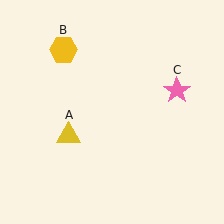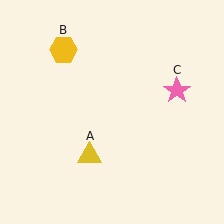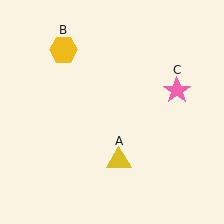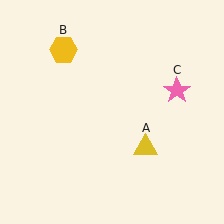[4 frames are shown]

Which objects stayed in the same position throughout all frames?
Yellow hexagon (object B) and pink star (object C) remained stationary.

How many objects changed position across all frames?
1 object changed position: yellow triangle (object A).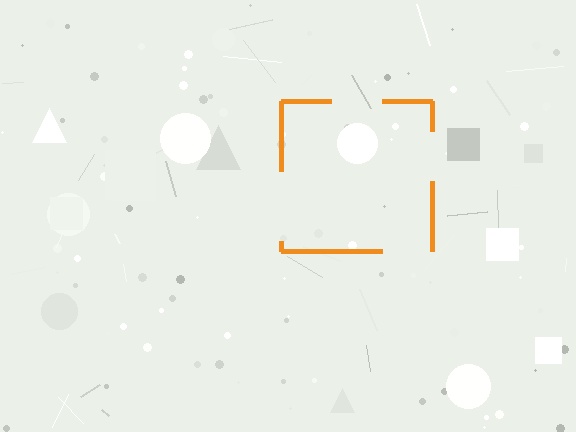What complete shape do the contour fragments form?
The contour fragments form a square.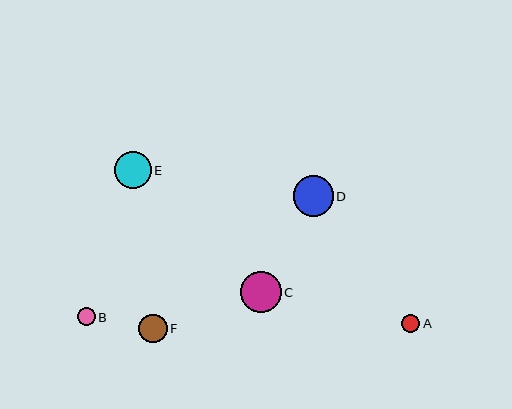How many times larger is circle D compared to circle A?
Circle D is approximately 2.2 times the size of circle A.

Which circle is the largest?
Circle C is the largest with a size of approximately 41 pixels.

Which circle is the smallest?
Circle A is the smallest with a size of approximately 18 pixels.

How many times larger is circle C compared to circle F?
Circle C is approximately 1.4 times the size of circle F.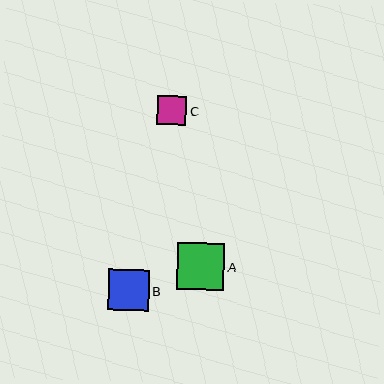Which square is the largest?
Square A is the largest with a size of approximately 47 pixels.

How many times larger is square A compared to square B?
Square A is approximately 1.2 times the size of square B.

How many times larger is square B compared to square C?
Square B is approximately 1.4 times the size of square C.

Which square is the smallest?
Square C is the smallest with a size of approximately 29 pixels.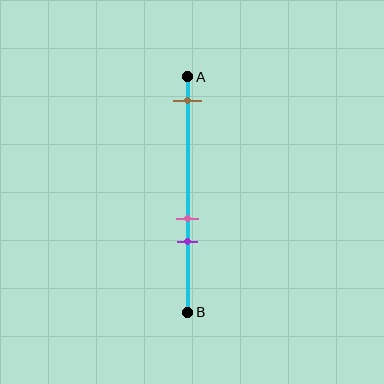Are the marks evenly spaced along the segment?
No, the marks are not evenly spaced.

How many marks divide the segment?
There are 3 marks dividing the segment.